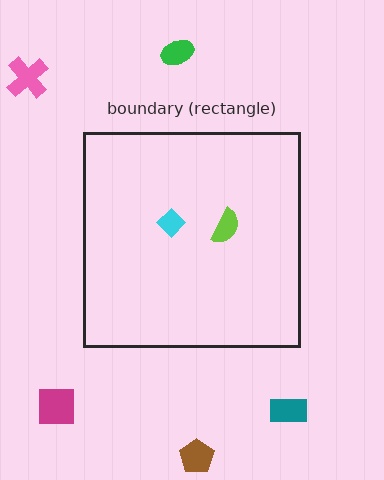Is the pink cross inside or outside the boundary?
Outside.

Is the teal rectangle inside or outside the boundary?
Outside.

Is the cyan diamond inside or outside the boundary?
Inside.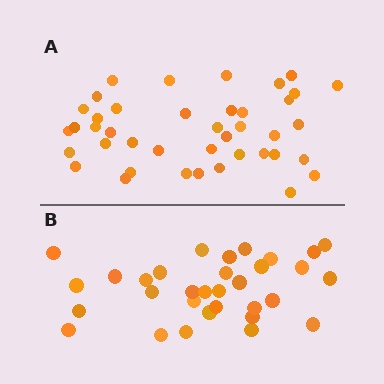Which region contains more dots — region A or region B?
Region A (the top region) has more dots.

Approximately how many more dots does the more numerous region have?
Region A has roughly 8 or so more dots than region B.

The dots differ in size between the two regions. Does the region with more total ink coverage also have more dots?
No. Region B has more total ink coverage because its dots are larger, but region A actually contains more individual dots. Total area can be misleading — the number of items is what matters here.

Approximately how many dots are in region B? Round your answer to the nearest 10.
About 30 dots. (The exact count is 32, which rounds to 30.)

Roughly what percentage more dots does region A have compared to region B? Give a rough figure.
About 30% more.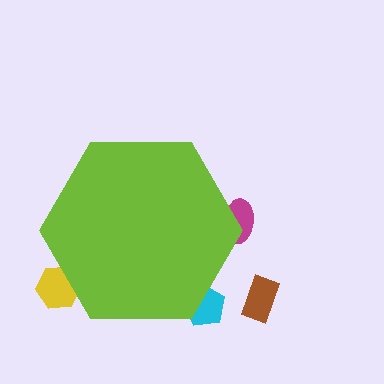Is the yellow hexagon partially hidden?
Yes, the yellow hexagon is partially hidden behind the lime hexagon.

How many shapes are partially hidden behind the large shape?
3 shapes are partially hidden.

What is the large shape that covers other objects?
A lime hexagon.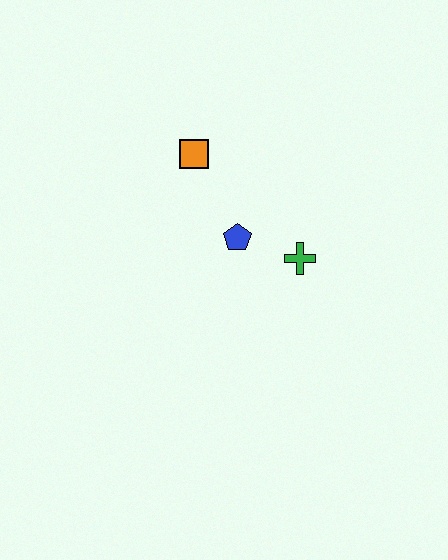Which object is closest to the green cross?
The blue pentagon is closest to the green cross.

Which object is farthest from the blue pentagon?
The orange square is farthest from the blue pentagon.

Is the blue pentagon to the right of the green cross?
No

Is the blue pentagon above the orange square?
No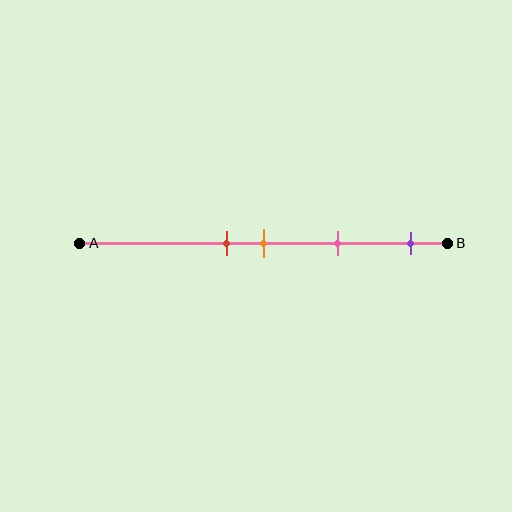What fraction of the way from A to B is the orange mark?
The orange mark is approximately 50% (0.5) of the way from A to B.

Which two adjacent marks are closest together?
The red and orange marks are the closest adjacent pair.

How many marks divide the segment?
There are 4 marks dividing the segment.